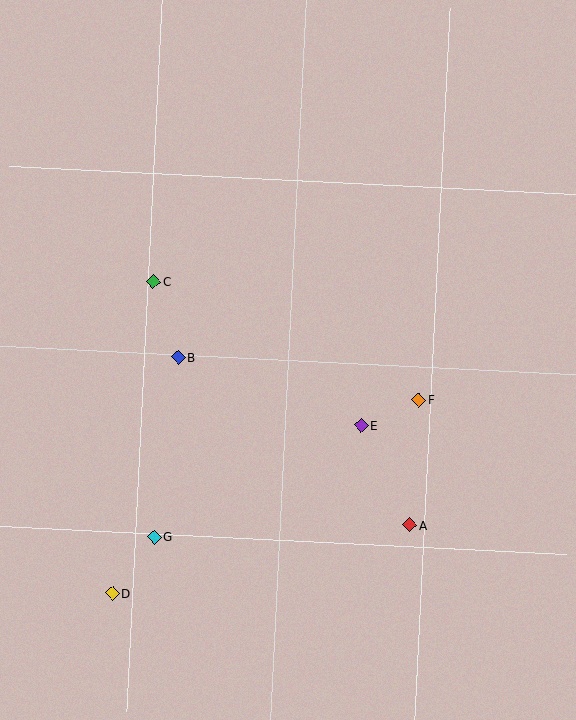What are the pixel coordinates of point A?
Point A is at (410, 525).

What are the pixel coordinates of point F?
Point F is at (419, 400).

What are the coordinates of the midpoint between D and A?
The midpoint between D and A is at (261, 559).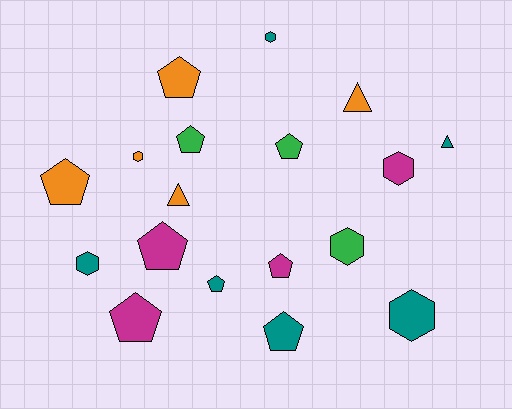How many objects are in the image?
There are 18 objects.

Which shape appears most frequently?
Pentagon, with 9 objects.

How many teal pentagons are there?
There are 2 teal pentagons.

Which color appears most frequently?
Teal, with 6 objects.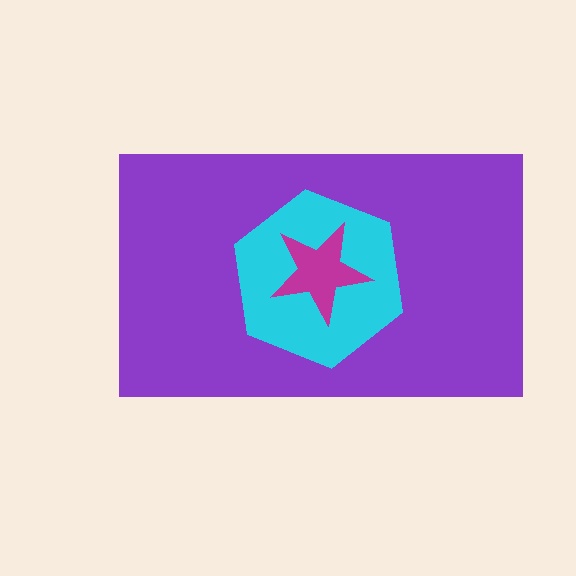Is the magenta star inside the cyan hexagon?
Yes.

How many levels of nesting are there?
3.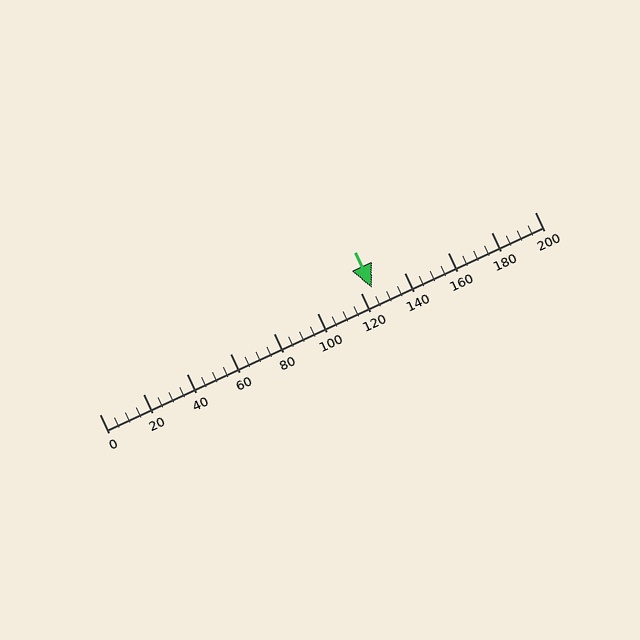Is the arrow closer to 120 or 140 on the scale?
The arrow is closer to 120.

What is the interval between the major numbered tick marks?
The major tick marks are spaced 20 units apart.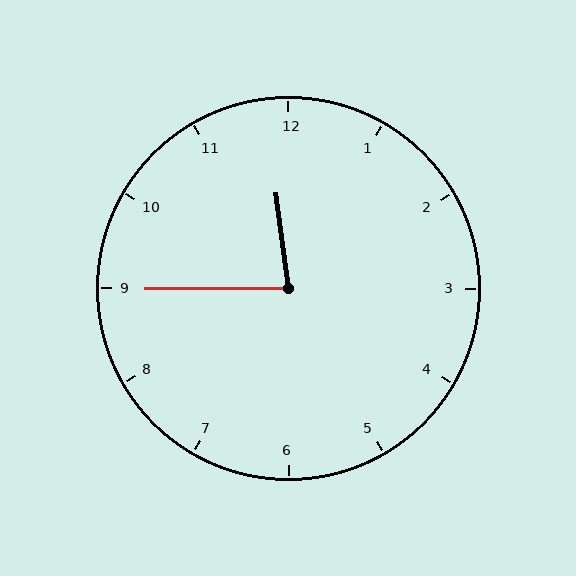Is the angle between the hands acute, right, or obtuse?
It is acute.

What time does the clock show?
11:45.